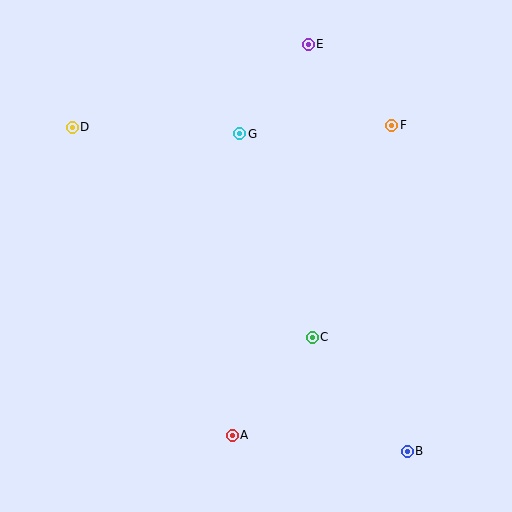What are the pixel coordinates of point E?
Point E is at (308, 44).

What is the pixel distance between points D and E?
The distance between D and E is 250 pixels.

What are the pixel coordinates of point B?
Point B is at (407, 451).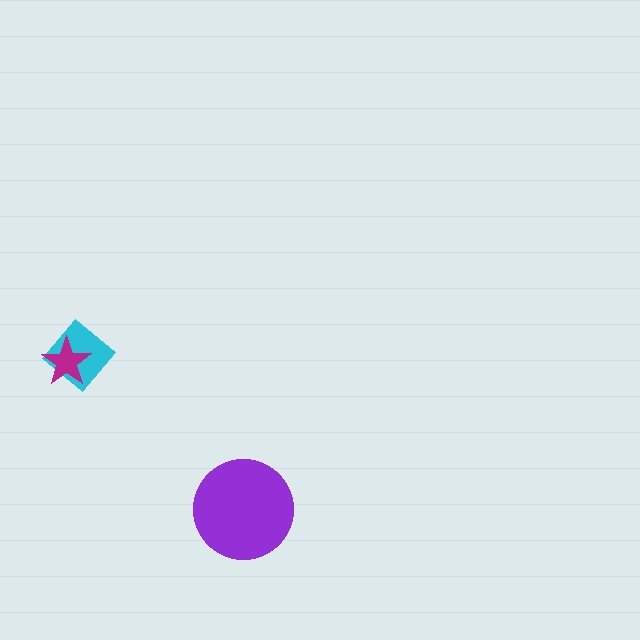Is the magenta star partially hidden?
No, no other shape covers it.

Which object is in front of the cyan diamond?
The magenta star is in front of the cyan diamond.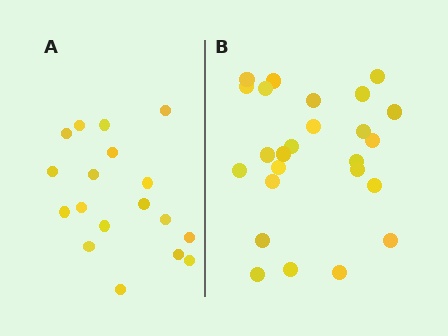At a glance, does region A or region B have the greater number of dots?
Region B (the right region) has more dots.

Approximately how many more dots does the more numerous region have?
Region B has roughly 8 or so more dots than region A.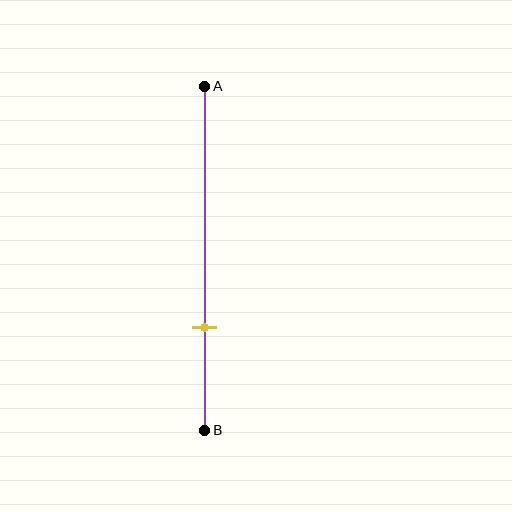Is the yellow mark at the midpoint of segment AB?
No, the mark is at about 70% from A, not at the 50% midpoint.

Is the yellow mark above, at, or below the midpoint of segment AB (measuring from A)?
The yellow mark is below the midpoint of segment AB.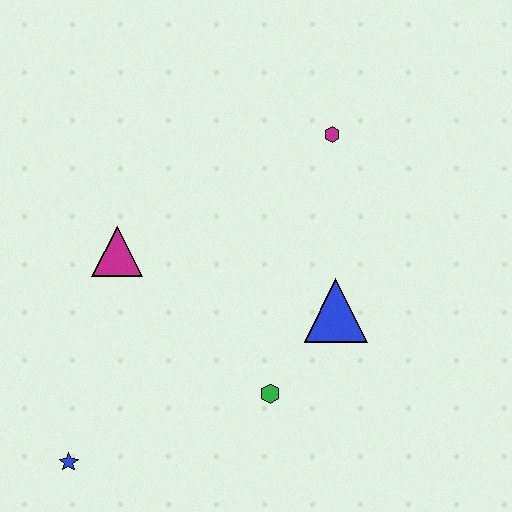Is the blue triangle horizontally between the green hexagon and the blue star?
No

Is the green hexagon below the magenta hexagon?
Yes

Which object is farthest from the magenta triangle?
The magenta hexagon is farthest from the magenta triangle.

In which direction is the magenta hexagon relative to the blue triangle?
The magenta hexagon is above the blue triangle.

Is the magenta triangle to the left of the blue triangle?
Yes